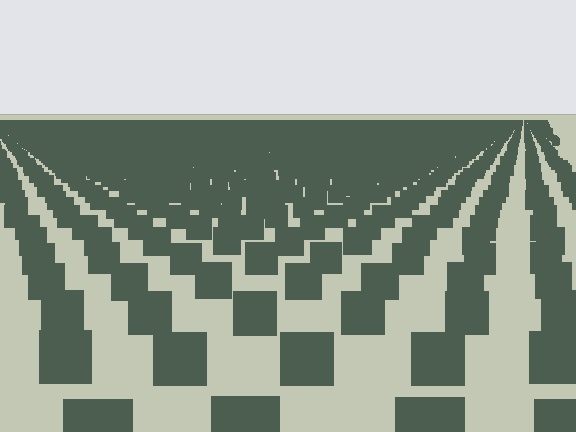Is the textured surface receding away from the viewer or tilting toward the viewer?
The surface is receding away from the viewer. Texture elements get smaller and denser toward the top.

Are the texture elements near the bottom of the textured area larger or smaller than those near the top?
Larger. Near the bottom, elements are closer to the viewer and appear at a bigger on-screen size.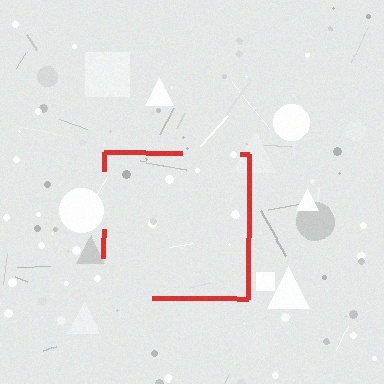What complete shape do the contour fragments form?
The contour fragments form a square.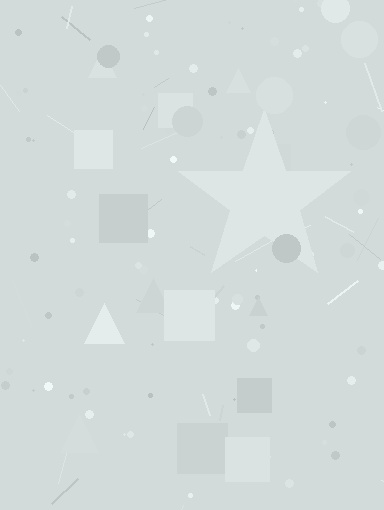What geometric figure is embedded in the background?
A star is embedded in the background.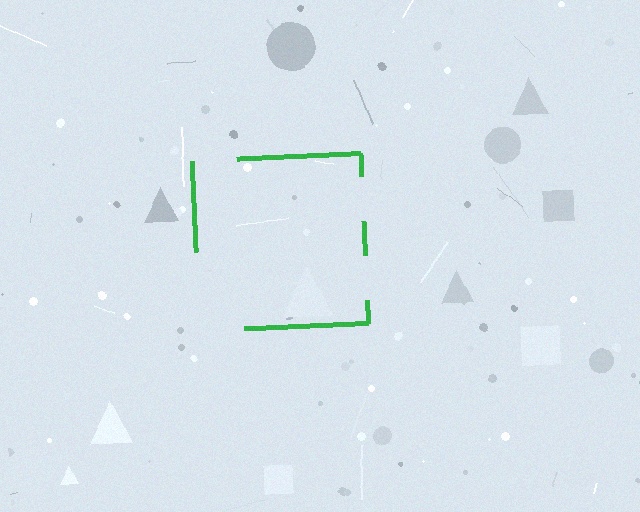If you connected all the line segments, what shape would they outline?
They would outline a square.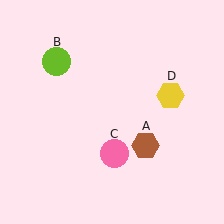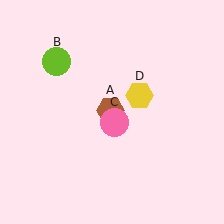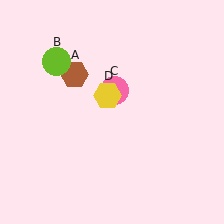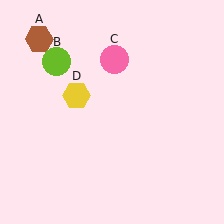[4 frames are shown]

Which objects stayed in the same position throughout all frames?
Lime circle (object B) remained stationary.